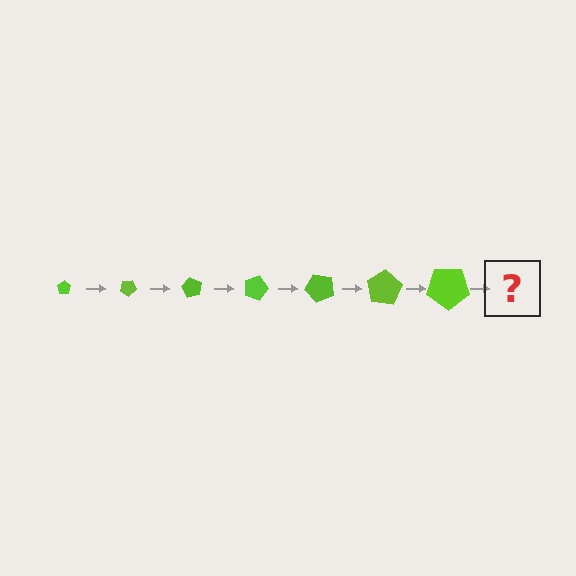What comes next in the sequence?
The next element should be a pentagon, larger than the previous one and rotated 210 degrees from the start.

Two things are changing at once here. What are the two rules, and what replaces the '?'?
The two rules are that the pentagon grows larger each step and it rotates 30 degrees each step. The '?' should be a pentagon, larger than the previous one and rotated 210 degrees from the start.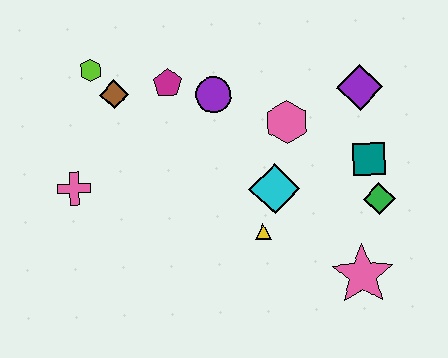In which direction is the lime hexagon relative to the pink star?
The lime hexagon is to the left of the pink star.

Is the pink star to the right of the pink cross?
Yes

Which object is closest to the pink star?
The green diamond is closest to the pink star.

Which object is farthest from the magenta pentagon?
The pink star is farthest from the magenta pentagon.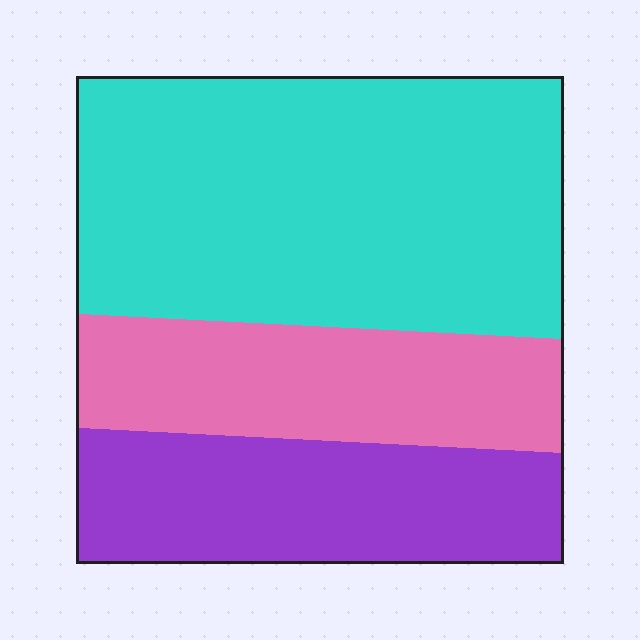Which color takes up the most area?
Cyan, at roughly 50%.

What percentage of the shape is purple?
Purple takes up about one quarter (1/4) of the shape.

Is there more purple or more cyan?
Cyan.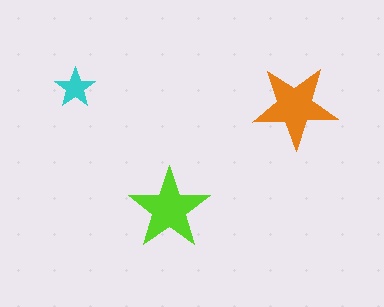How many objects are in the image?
There are 3 objects in the image.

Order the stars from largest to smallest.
the orange one, the lime one, the cyan one.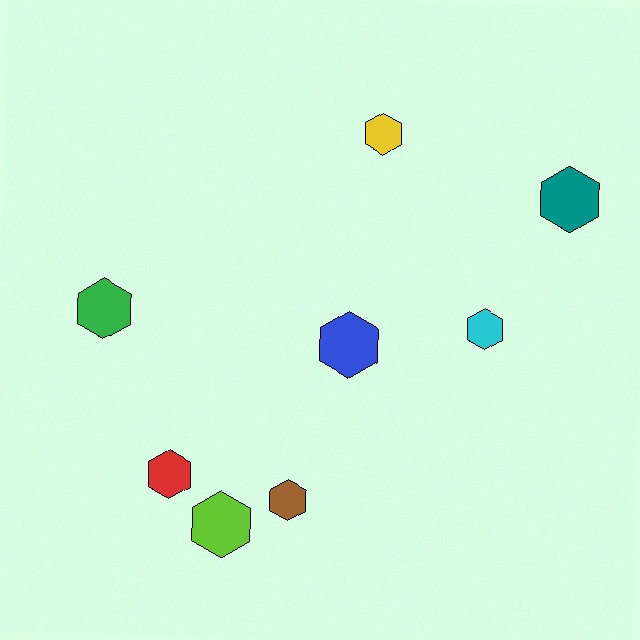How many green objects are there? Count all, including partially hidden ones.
There is 1 green object.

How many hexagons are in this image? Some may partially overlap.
There are 8 hexagons.